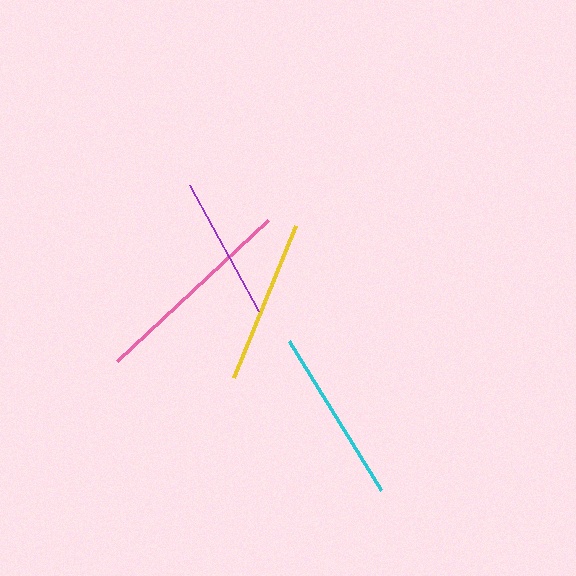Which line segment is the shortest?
The purple line is the shortest at approximately 144 pixels.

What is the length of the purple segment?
The purple segment is approximately 144 pixels long.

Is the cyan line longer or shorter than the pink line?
The pink line is longer than the cyan line.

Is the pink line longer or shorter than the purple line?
The pink line is longer than the purple line.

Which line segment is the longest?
The pink line is the longest at approximately 207 pixels.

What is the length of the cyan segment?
The cyan segment is approximately 174 pixels long.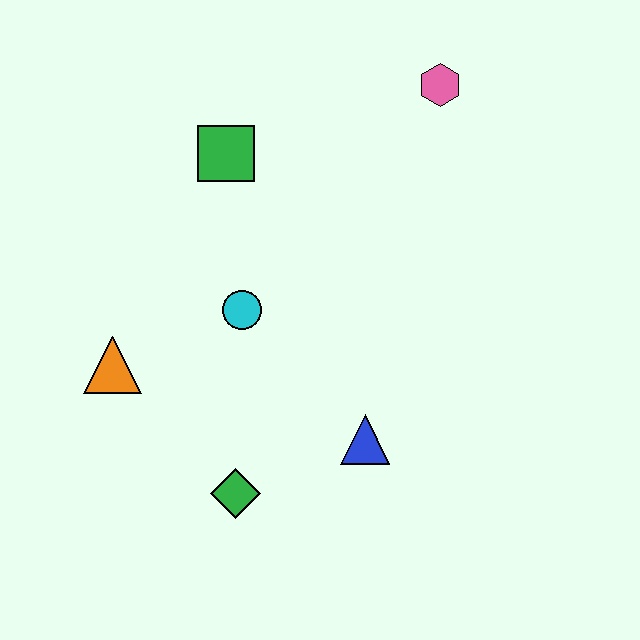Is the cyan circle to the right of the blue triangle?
No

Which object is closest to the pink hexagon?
The green square is closest to the pink hexagon.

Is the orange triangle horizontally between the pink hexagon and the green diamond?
No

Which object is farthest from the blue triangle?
The pink hexagon is farthest from the blue triangle.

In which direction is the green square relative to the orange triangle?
The green square is above the orange triangle.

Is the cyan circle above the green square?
No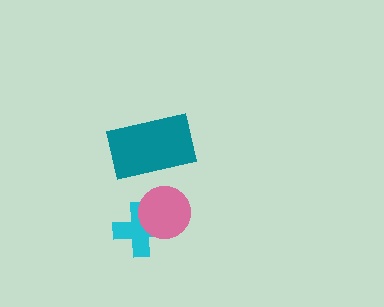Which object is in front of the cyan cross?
The pink circle is in front of the cyan cross.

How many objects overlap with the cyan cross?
1 object overlaps with the cyan cross.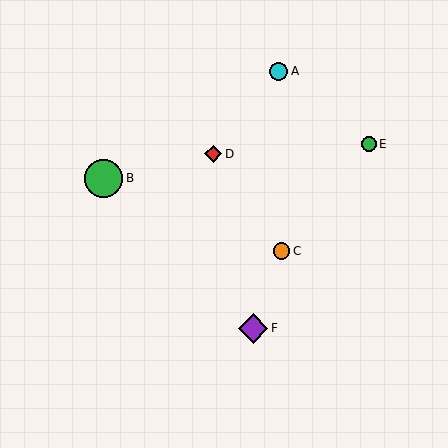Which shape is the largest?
The green circle (labeled B) is the largest.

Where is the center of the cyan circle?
The center of the cyan circle is at (279, 71).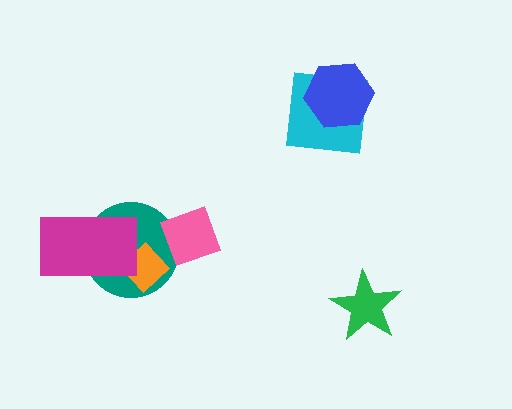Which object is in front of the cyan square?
The blue hexagon is in front of the cyan square.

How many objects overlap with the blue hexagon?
1 object overlaps with the blue hexagon.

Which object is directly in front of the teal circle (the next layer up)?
The pink diamond is directly in front of the teal circle.